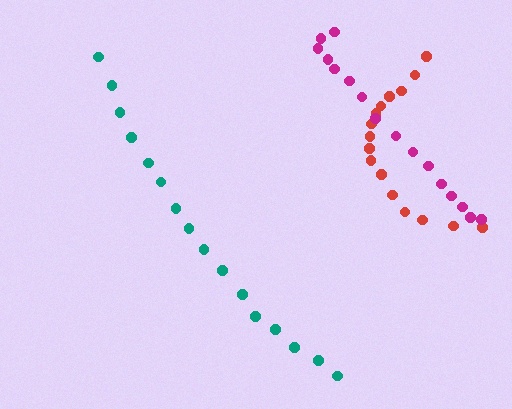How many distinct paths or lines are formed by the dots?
There are 3 distinct paths.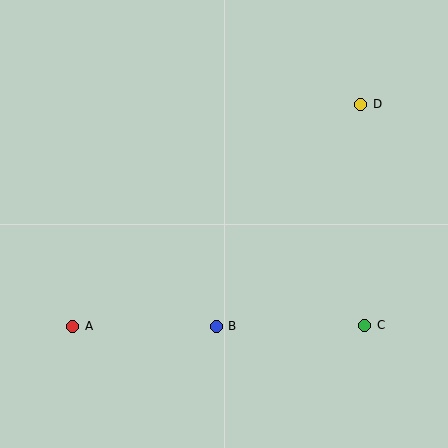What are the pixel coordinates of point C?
Point C is at (365, 325).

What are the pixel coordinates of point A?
Point A is at (73, 326).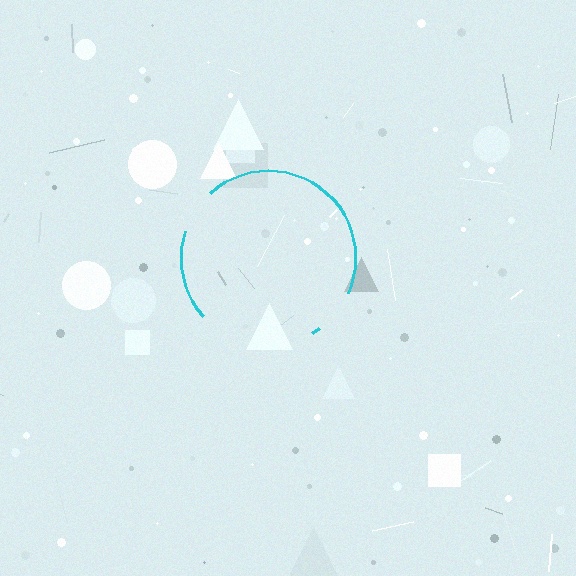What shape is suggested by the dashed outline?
The dashed outline suggests a circle.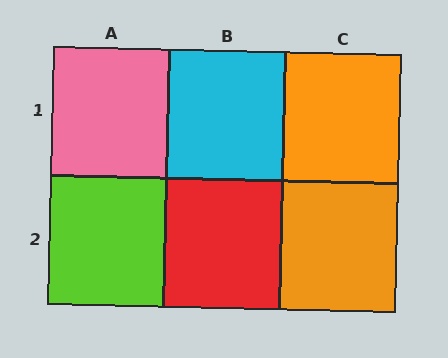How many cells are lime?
1 cell is lime.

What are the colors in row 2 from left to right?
Lime, red, orange.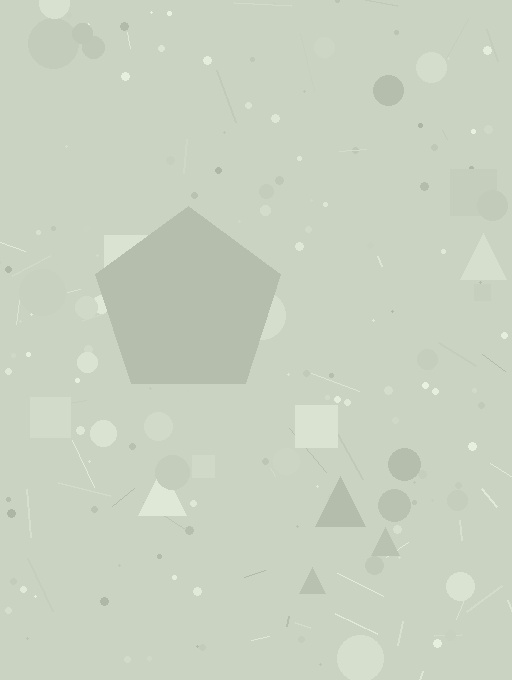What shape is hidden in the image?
A pentagon is hidden in the image.